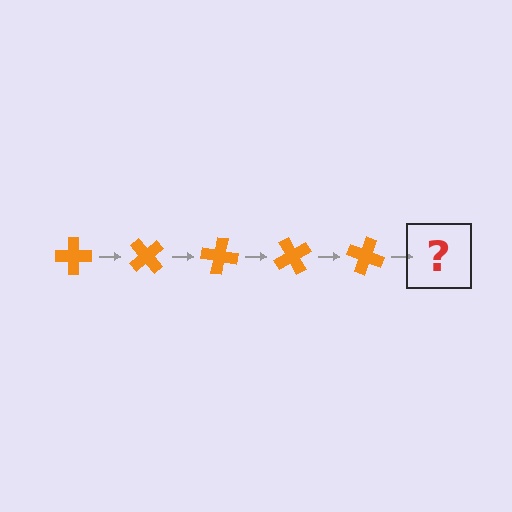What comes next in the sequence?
The next element should be an orange cross rotated 250 degrees.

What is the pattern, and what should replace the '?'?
The pattern is that the cross rotates 50 degrees each step. The '?' should be an orange cross rotated 250 degrees.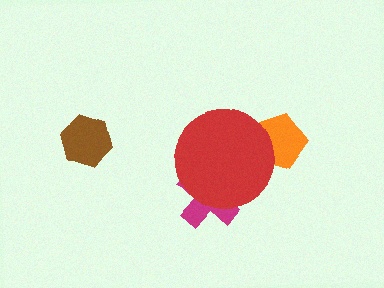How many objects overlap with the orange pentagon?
1 object overlaps with the orange pentagon.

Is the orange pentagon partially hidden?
Yes, it is partially covered by another shape.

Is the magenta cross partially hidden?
Yes, it is partially covered by another shape.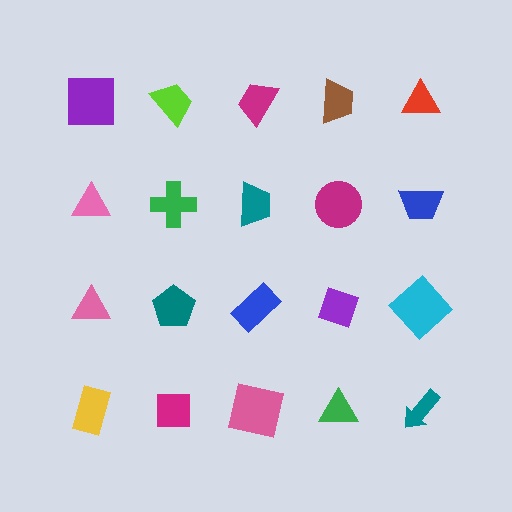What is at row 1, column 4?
A brown trapezoid.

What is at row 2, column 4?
A magenta circle.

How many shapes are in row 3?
5 shapes.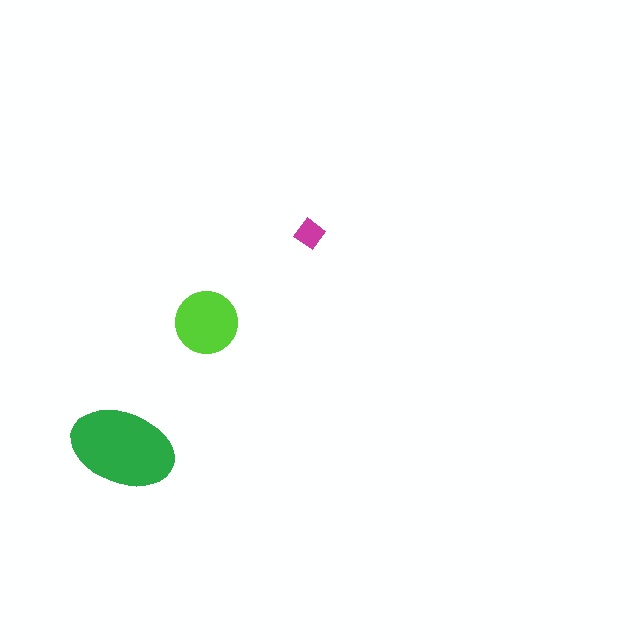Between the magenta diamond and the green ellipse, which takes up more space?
The green ellipse.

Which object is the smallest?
The magenta diamond.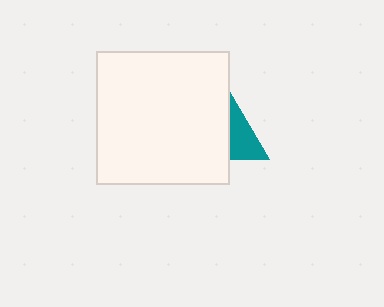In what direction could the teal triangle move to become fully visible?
The teal triangle could move right. That would shift it out from behind the white square entirely.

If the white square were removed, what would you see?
You would see the complete teal triangle.